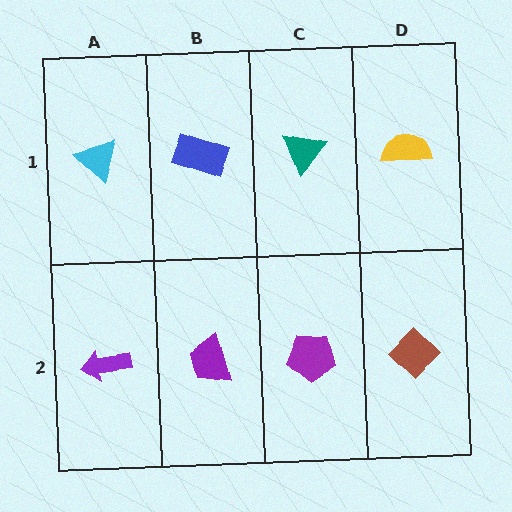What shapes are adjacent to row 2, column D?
A yellow semicircle (row 1, column D), a purple pentagon (row 2, column C).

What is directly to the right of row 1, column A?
A blue rectangle.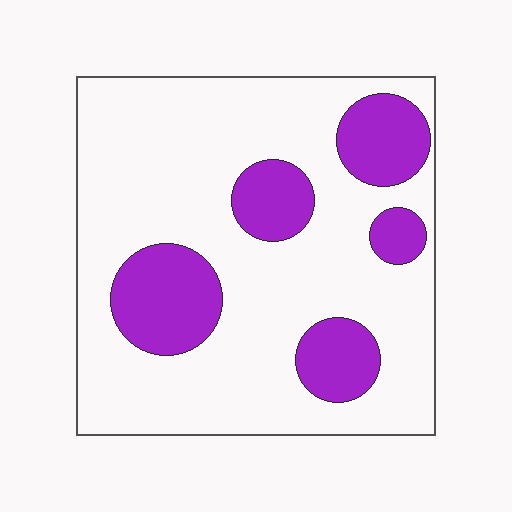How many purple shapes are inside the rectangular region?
5.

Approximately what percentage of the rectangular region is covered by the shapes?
Approximately 25%.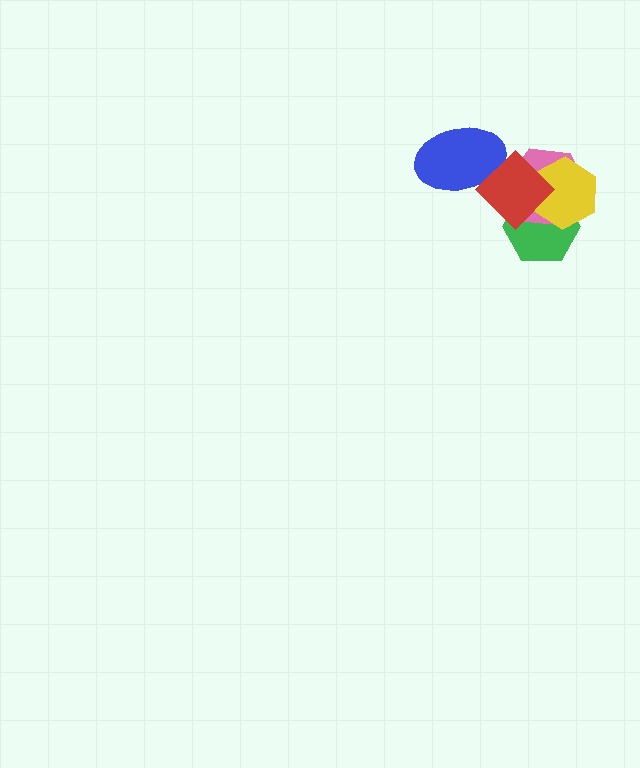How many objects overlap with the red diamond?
4 objects overlap with the red diamond.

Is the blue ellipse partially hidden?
Yes, it is partially covered by another shape.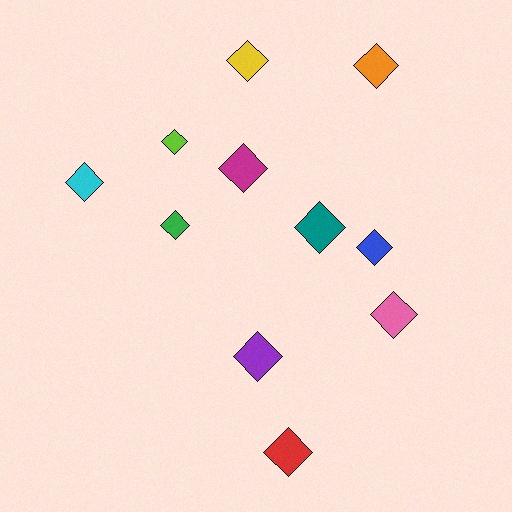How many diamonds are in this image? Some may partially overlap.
There are 11 diamonds.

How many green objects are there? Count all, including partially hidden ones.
There is 1 green object.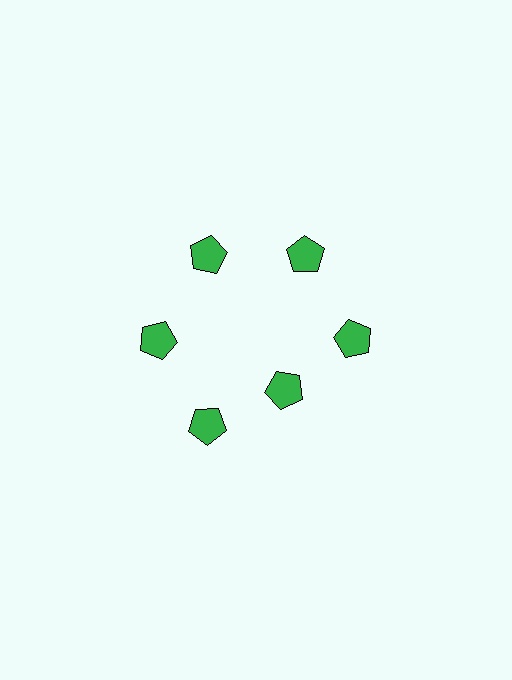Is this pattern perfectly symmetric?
No. The 6 green pentagons are arranged in a ring, but one element near the 5 o'clock position is pulled inward toward the center, breaking the 6-fold rotational symmetry.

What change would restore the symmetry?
The symmetry would be restored by moving it outward, back onto the ring so that all 6 pentagons sit at equal angles and equal distance from the center.